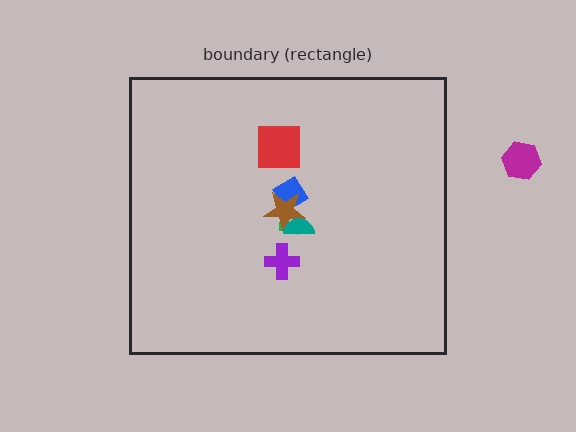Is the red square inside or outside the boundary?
Inside.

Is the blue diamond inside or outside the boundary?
Inside.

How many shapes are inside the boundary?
6 inside, 1 outside.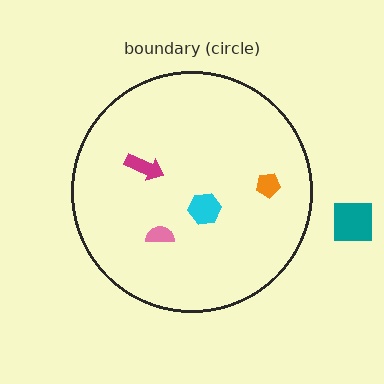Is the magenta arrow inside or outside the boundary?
Inside.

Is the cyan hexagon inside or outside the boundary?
Inside.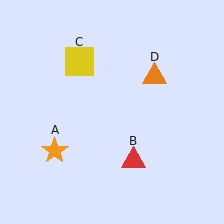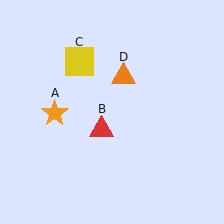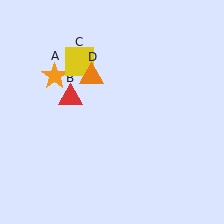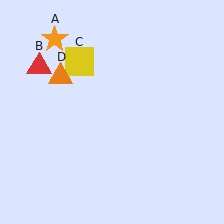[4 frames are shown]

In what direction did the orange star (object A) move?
The orange star (object A) moved up.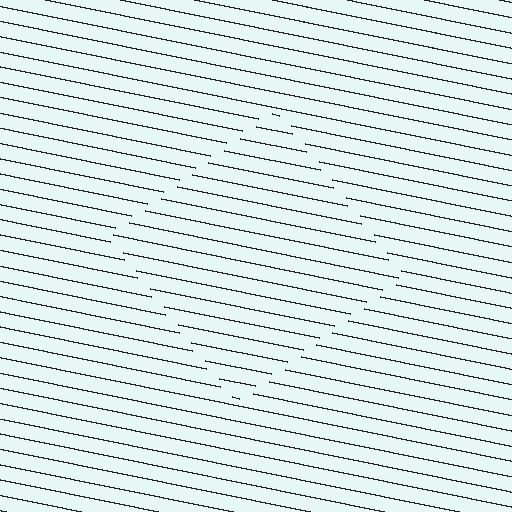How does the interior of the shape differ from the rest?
The interior of the shape contains the same grating, shifted by half a period — the contour is defined by the phase discontinuity where line-ends from the inner and outer gratings abut.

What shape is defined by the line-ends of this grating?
An illusory square. The interior of the shape contains the same grating, shifted by half a period — the contour is defined by the phase discontinuity where line-ends from the inner and outer gratings abut.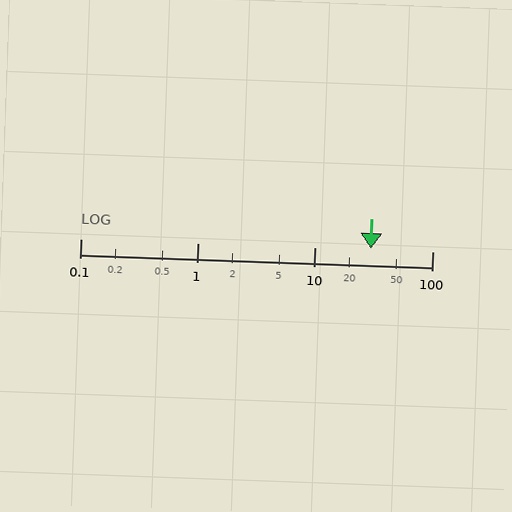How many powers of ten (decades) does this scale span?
The scale spans 3 decades, from 0.1 to 100.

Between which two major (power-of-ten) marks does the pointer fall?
The pointer is between 10 and 100.